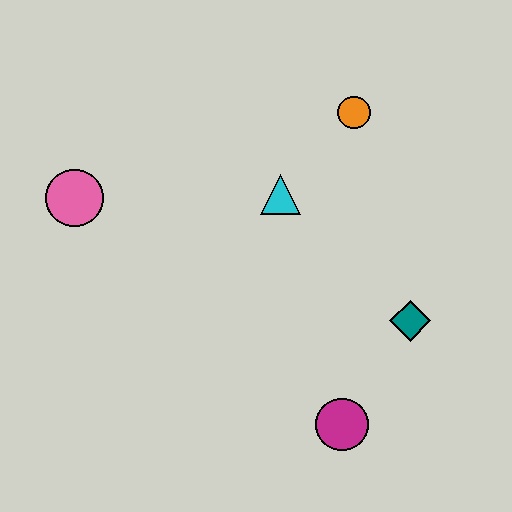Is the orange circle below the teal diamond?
No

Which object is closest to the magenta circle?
The teal diamond is closest to the magenta circle.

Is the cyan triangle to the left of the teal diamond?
Yes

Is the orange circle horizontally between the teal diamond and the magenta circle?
Yes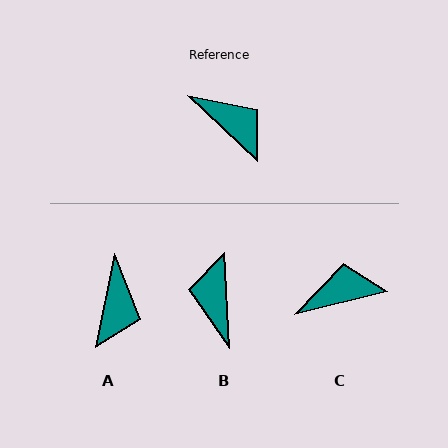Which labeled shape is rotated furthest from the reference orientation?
B, about 136 degrees away.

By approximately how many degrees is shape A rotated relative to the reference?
Approximately 58 degrees clockwise.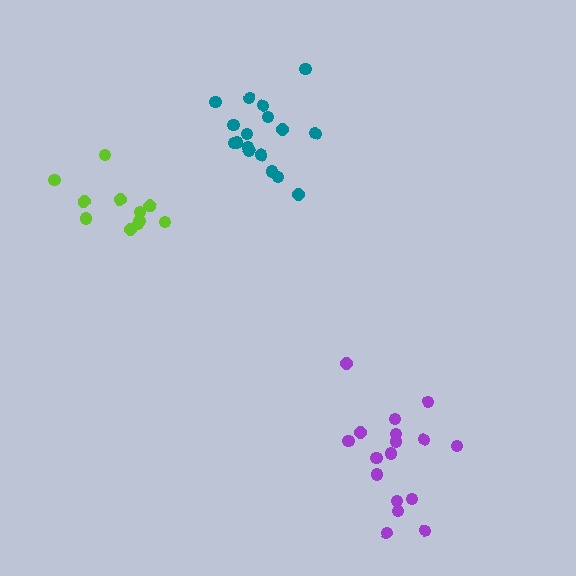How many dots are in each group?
Group 1: 11 dots, Group 2: 17 dots, Group 3: 17 dots (45 total).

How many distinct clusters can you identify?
There are 3 distinct clusters.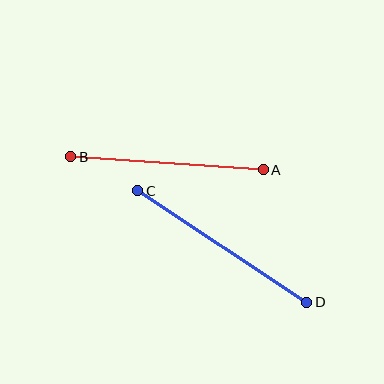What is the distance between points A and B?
The distance is approximately 193 pixels.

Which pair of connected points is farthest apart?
Points C and D are farthest apart.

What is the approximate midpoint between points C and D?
The midpoint is at approximately (222, 247) pixels.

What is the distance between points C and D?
The distance is approximately 203 pixels.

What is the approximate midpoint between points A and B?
The midpoint is at approximately (167, 163) pixels.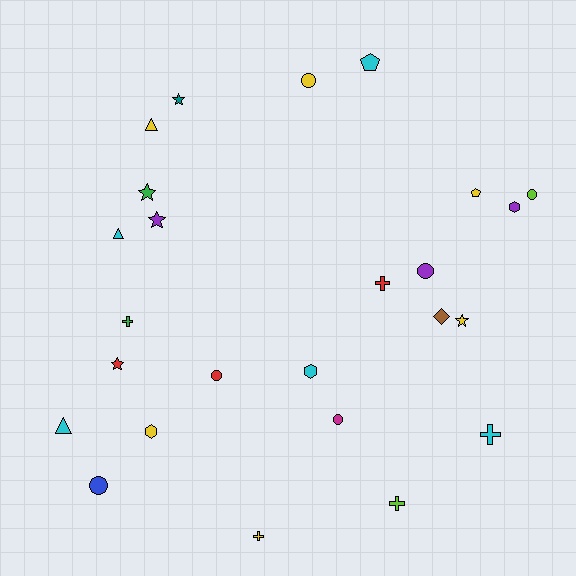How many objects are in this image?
There are 25 objects.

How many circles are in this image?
There are 6 circles.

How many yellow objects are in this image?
There are 6 yellow objects.